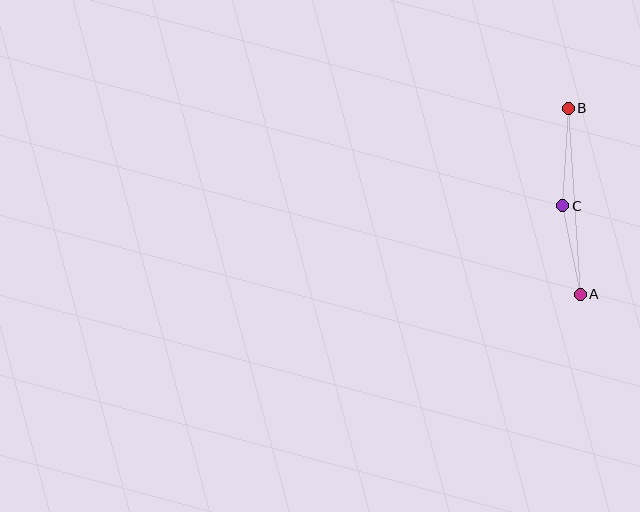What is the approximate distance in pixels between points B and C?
The distance between B and C is approximately 98 pixels.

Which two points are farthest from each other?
Points A and B are farthest from each other.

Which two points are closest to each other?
Points A and C are closest to each other.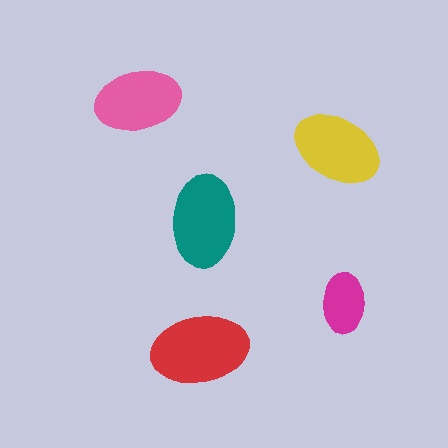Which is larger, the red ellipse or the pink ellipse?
The red one.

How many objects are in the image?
There are 5 objects in the image.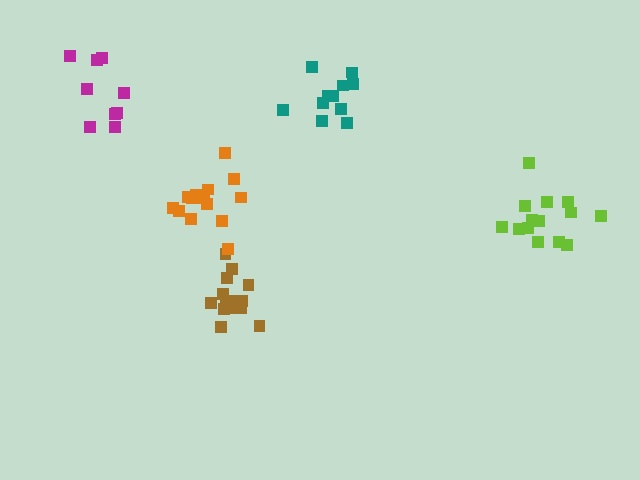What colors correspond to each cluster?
The clusters are colored: brown, lime, orange, magenta, teal.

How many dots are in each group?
Group 1: 15 dots, Group 2: 14 dots, Group 3: 14 dots, Group 4: 9 dots, Group 5: 11 dots (63 total).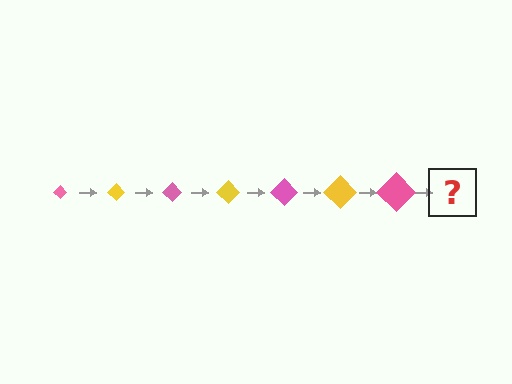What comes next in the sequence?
The next element should be a yellow diamond, larger than the previous one.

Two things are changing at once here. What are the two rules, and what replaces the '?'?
The two rules are that the diamond grows larger each step and the color cycles through pink and yellow. The '?' should be a yellow diamond, larger than the previous one.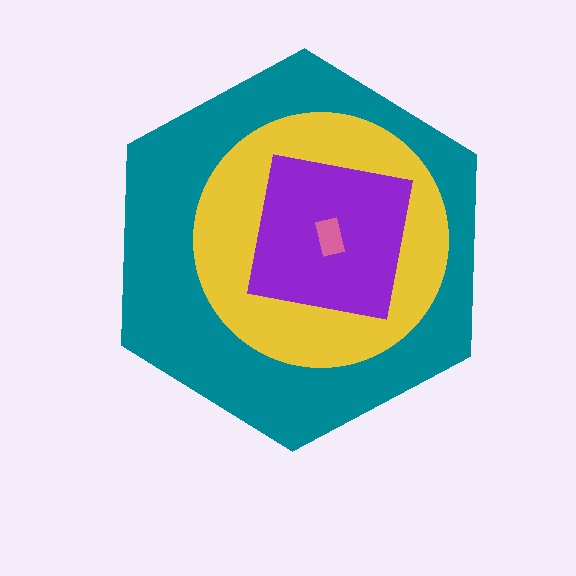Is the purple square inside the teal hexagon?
Yes.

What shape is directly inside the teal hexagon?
The yellow circle.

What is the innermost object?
The pink rectangle.